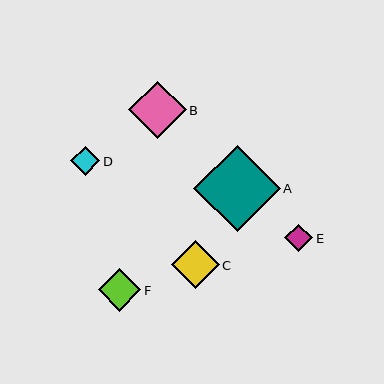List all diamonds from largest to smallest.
From largest to smallest: A, B, C, F, D, E.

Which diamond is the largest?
Diamond A is the largest with a size of approximately 86 pixels.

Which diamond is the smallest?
Diamond E is the smallest with a size of approximately 28 pixels.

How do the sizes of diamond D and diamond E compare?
Diamond D and diamond E are approximately the same size.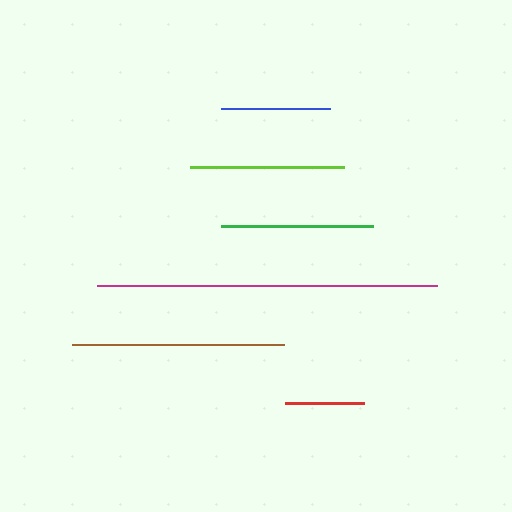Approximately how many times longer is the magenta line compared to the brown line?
The magenta line is approximately 1.6 times the length of the brown line.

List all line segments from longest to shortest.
From longest to shortest: magenta, brown, lime, green, blue, red.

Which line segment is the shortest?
The red line is the shortest at approximately 79 pixels.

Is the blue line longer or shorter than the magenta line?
The magenta line is longer than the blue line.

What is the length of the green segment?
The green segment is approximately 152 pixels long.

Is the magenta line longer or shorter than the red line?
The magenta line is longer than the red line.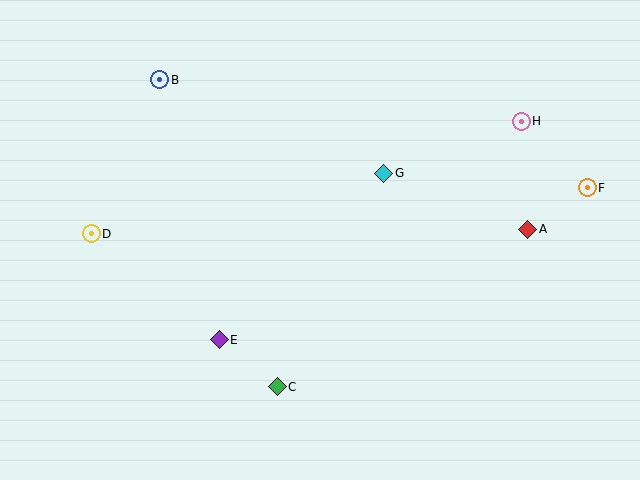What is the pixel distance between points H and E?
The distance between H and E is 373 pixels.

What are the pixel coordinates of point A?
Point A is at (528, 229).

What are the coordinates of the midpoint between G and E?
The midpoint between G and E is at (302, 256).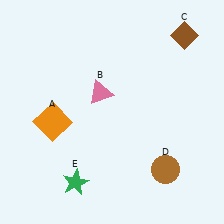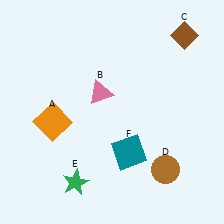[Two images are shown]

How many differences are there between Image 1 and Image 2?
There is 1 difference between the two images.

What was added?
A teal square (F) was added in Image 2.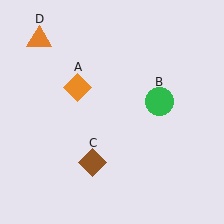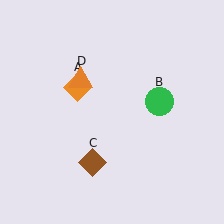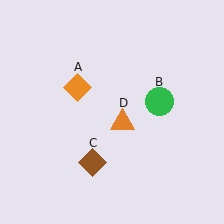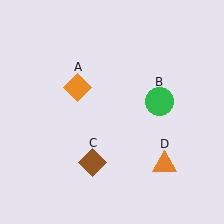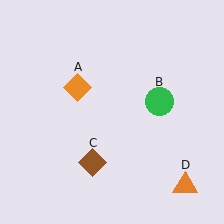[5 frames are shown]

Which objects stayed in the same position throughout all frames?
Orange diamond (object A) and green circle (object B) and brown diamond (object C) remained stationary.